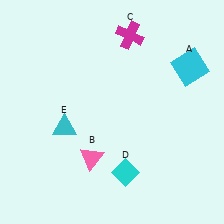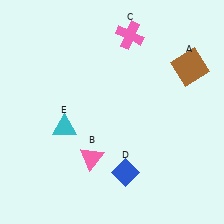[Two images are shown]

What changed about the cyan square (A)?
In Image 1, A is cyan. In Image 2, it changed to brown.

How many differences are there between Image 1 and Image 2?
There are 3 differences between the two images.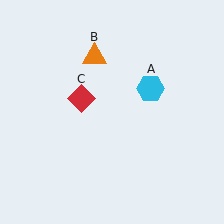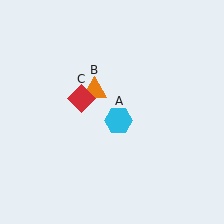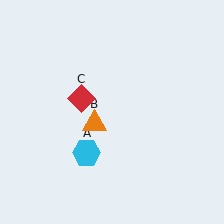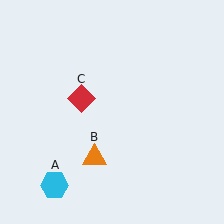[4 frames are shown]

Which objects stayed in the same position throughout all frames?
Red diamond (object C) remained stationary.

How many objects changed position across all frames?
2 objects changed position: cyan hexagon (object A), orange triangle (object B).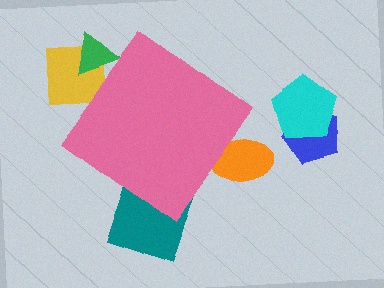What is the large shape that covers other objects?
A pink diamond.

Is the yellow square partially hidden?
Yes, the yellow square is partially hidden behind the pink diamond.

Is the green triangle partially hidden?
Yes, the green triangle is partially hidden behind the pink diamond.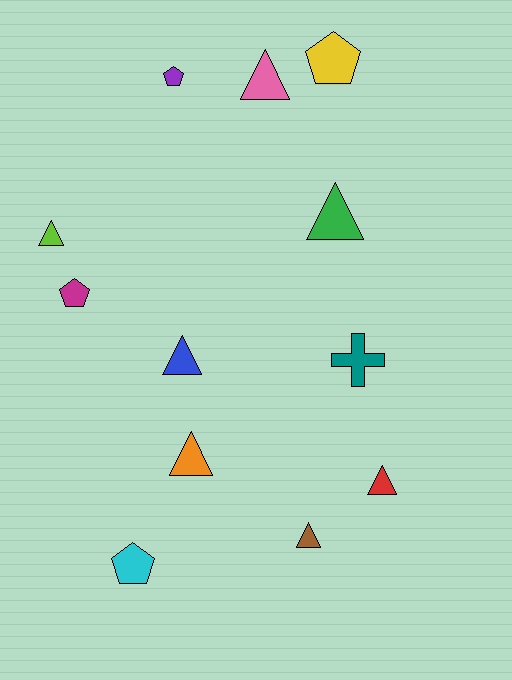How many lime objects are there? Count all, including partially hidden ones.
There is 1 lime object.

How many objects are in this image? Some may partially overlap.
There are 12 objects.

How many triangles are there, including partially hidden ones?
There are 7 triangles.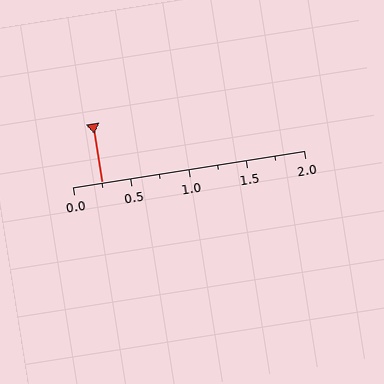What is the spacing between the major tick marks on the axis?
The major ticks are spaced 0.5 apart.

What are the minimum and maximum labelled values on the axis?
The axis runs from 0.0 to 2.0.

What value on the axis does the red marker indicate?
The marker indicates approximately 0.25.